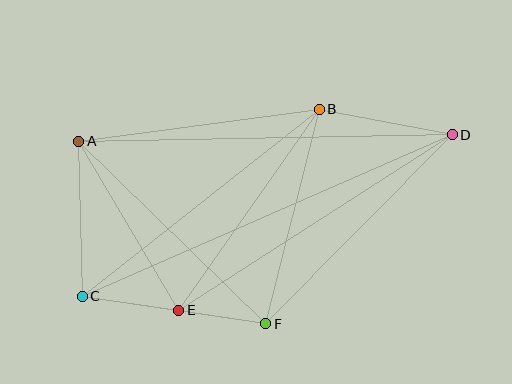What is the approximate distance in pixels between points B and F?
The distance between B and F is approximately 221 pixels.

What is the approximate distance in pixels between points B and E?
The distance between B and E is approximately 245 pixels.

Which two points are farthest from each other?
Points C and D are farthest from each other.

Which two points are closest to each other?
Points E and F are closest to each other.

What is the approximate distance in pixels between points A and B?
The distance between A and B is approximately 243 pixels.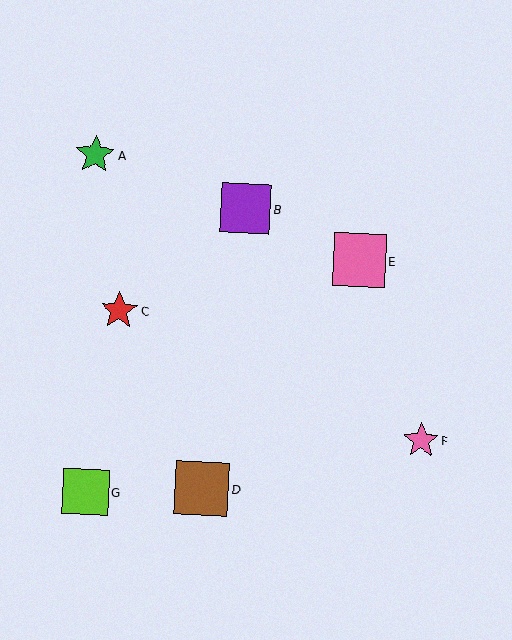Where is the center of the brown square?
The center of the brown square is at (201, 489).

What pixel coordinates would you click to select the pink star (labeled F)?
Click at (421, 440) to select the pink star F.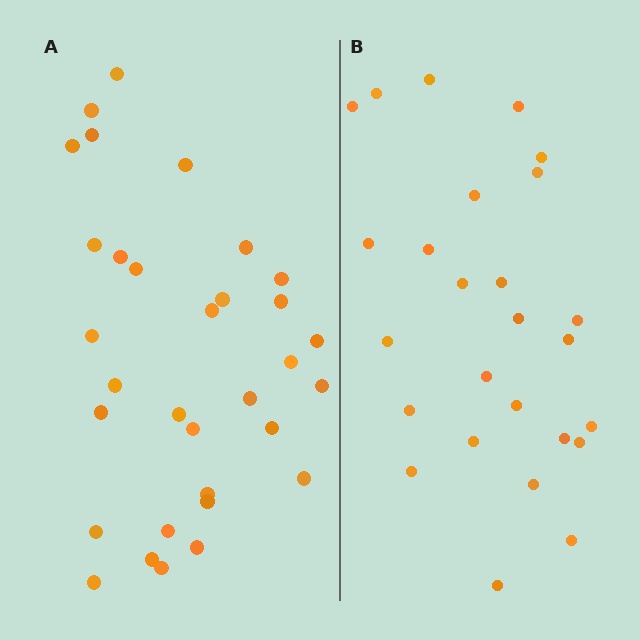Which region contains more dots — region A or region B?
Region A (the left region) has more dots.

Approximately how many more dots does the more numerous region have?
Region A has about 6 more dots than region B.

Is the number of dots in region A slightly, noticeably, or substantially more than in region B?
Region A has only slightly more — the two regions are fairly close. The ratio is roughly 1.2 to 1.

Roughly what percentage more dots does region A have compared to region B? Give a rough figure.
About 25% more.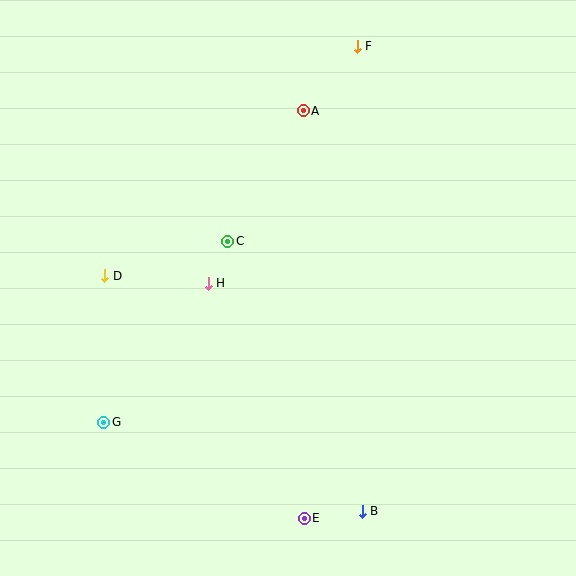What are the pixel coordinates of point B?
Point B is at (362, 511).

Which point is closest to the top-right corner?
Point F is closest to the top-right corner.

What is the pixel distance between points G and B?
The distance between G and B is 273 pixels.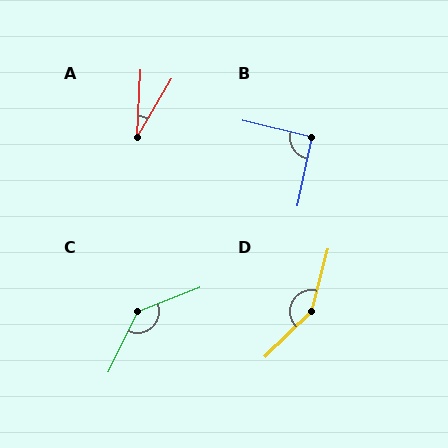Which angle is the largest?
D, at approximately 150 degrees.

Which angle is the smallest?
A, at approximately 27 degrees.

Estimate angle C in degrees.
Approximately 137 degrees.